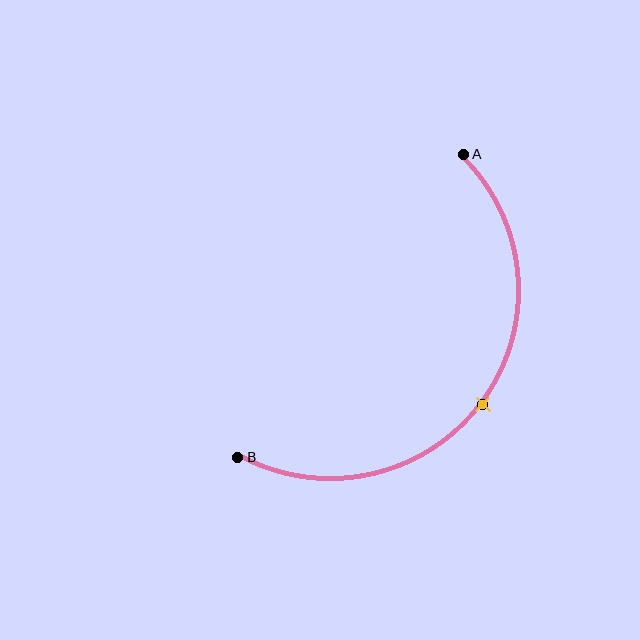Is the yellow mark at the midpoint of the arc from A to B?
Yes. The yellow mark lies on the arc at equal arc-length from both A and B — it is the arc midpoint.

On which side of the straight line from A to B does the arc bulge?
The arc bulges below and to the right of the straight line connecting A and B.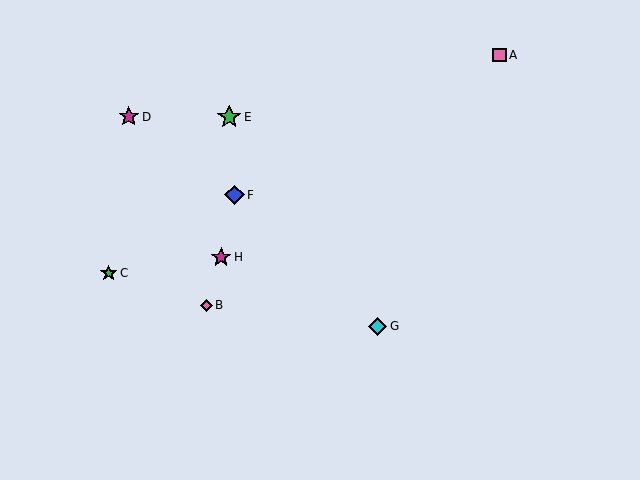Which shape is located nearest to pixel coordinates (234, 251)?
The magenta star (labeled H) at (221, 257) is nearest to that location.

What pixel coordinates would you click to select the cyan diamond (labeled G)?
Click at (378, 327) to select the cyan diamond G.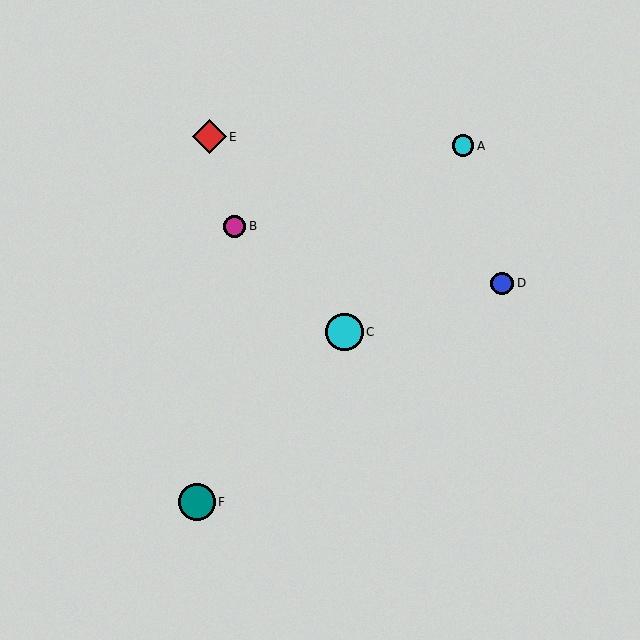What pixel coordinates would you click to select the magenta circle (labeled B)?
Click at (234, 226) to select the magenta circle B.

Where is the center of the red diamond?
The center of the red diamond is at (209, 137).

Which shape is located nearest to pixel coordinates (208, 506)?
The teal circle (labeled F) at (197, 502) is nearest to that location.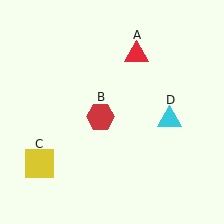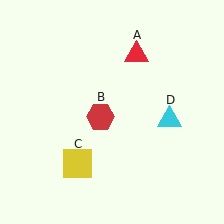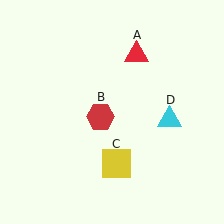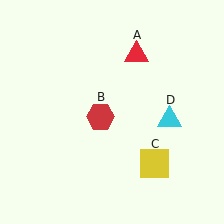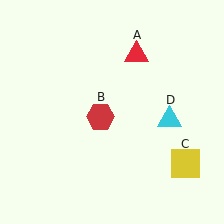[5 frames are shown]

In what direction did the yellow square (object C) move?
The yellow square (object C) moved right.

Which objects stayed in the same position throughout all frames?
Red triangle (object A) and red hexagon (object B) and cyan triangle (object D) remained stationary.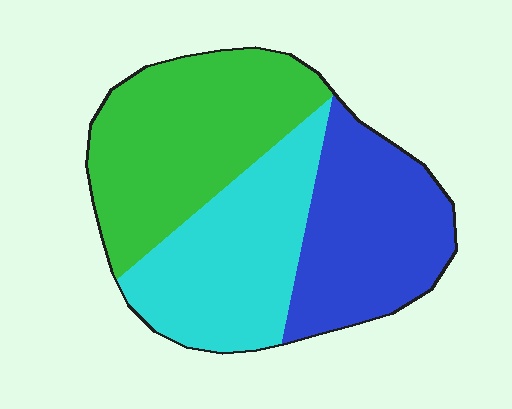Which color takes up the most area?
Green, at roughly 40%.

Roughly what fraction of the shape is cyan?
Cyan takes up between a sixth and a third of the shape.